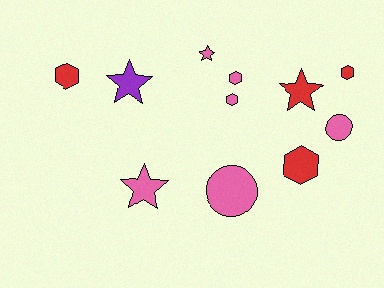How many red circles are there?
There are no red circles.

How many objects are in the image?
There are 11 objects.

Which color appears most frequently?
Pink, with 6 objects.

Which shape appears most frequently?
Hexagon, with 5 objects.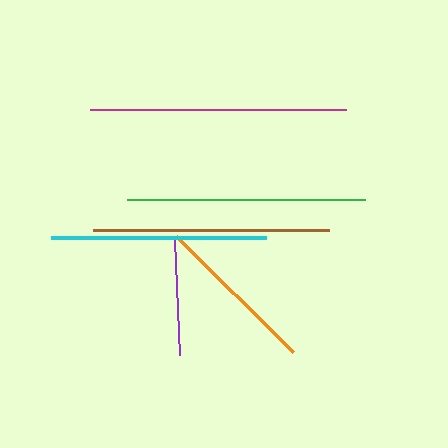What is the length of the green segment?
The green segment is approximately 238 pixels long.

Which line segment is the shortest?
The purple line is the shortest at approximately 115 pixels.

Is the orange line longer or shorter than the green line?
The green line is longer than the orange line.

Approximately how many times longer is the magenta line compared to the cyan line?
The magenta line is approximately 1.2 times the length of the cyan line.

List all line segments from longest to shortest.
From longest to shortest: magenta, green, brown, cyan, orange, purple.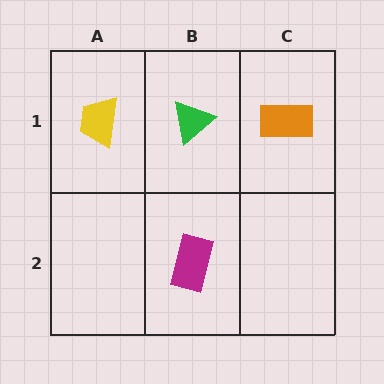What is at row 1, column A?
A yellow trapezoid.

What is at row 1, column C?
An orange rectangle.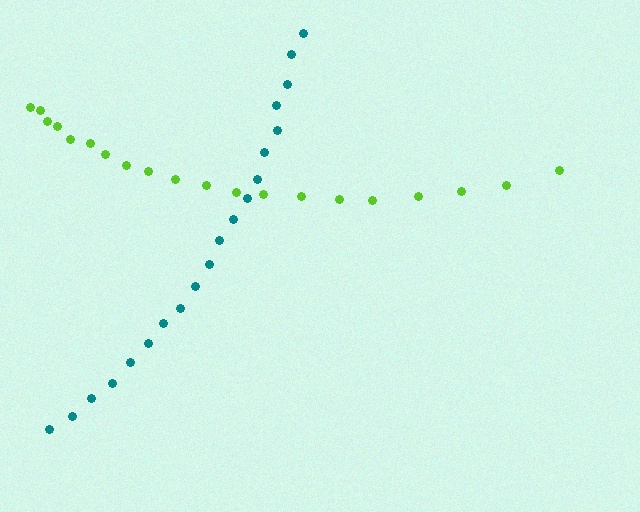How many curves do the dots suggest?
There are 2 distinct paths.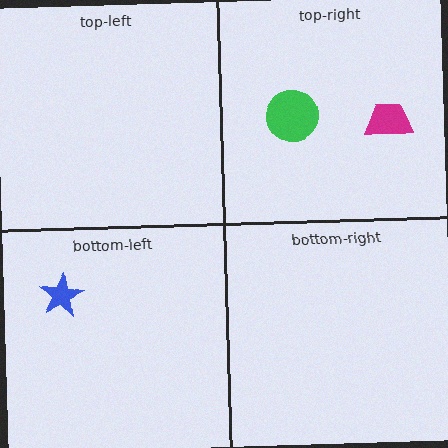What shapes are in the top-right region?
The green circle, the magenta trapezoid.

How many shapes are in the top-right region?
2.